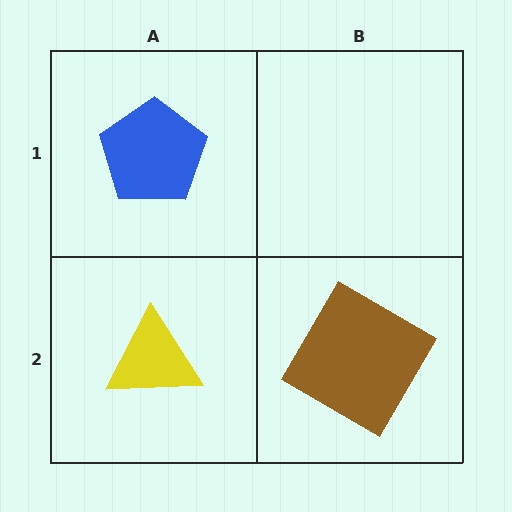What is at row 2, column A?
A yellow triangle.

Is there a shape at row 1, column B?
No, that cell is empty.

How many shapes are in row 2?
2 shapes.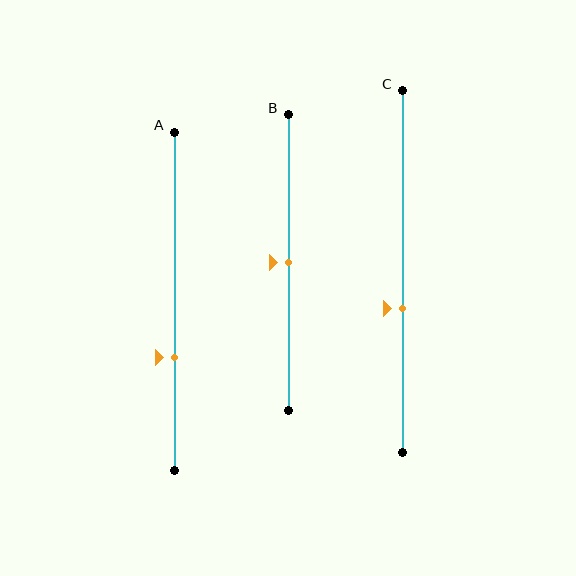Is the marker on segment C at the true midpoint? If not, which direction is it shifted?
No, the marker on segment C is shifted downward by about 10% of the segment length.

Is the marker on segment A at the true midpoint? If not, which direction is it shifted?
No, the marker on segment A is shifted downward by about 17% of the segment length.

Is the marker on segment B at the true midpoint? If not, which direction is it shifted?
Yes, the marker on segment B is at the true midpoint.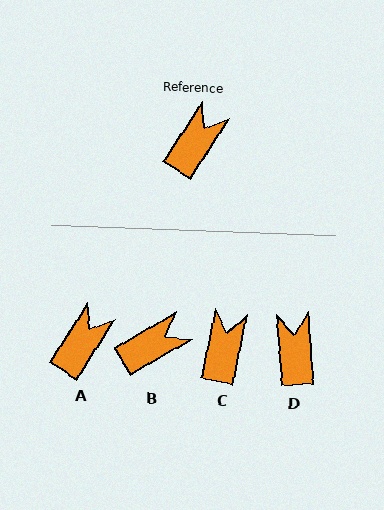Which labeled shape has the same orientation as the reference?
A.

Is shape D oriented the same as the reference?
No, it is off by about 36 degrees.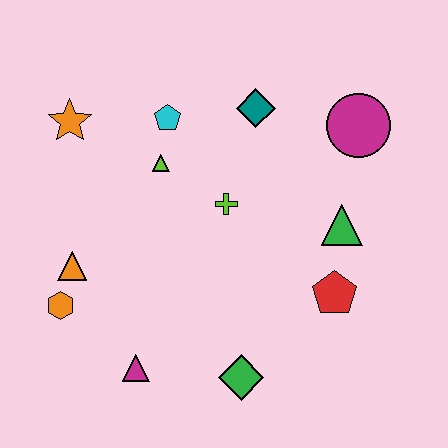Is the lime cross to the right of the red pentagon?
No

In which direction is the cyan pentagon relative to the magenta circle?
The cyan pentagon is to the left of the magenta circle.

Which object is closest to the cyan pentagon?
The lime triangle is closest to the cyan pentagon.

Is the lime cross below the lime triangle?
Yes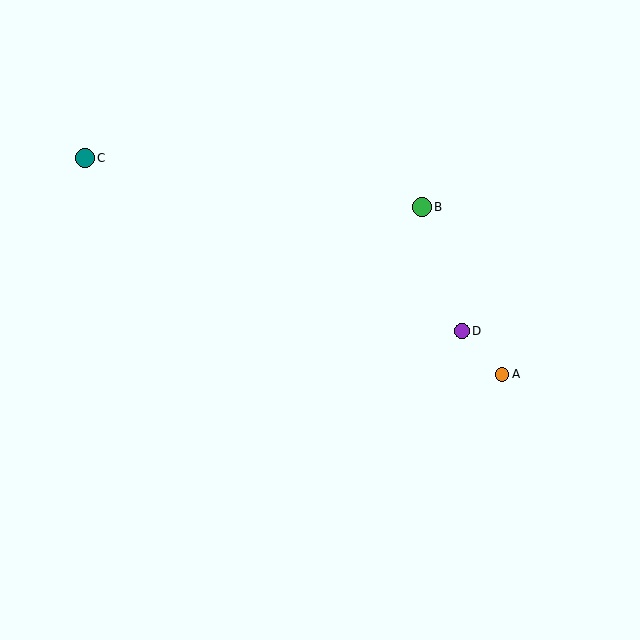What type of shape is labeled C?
Shape C is a teal circle.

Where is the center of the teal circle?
The center of the teal circle is at (85, 158).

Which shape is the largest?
The green circle (labeled B) is the largest.